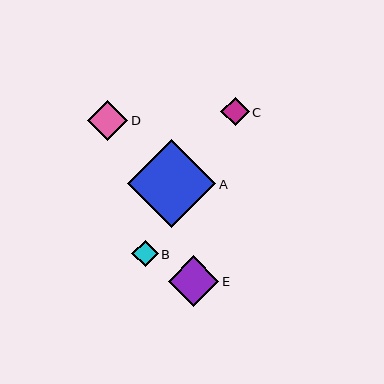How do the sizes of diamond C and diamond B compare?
Diamond C and diamond B are approximately the same size.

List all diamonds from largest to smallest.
From largest to smallest: A, E, D, C, B.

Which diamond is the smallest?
Diamond B is the smallest with a size of approximately 26 pixels.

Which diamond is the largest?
Diamond A is the largest with a size of approximately 88 pixels.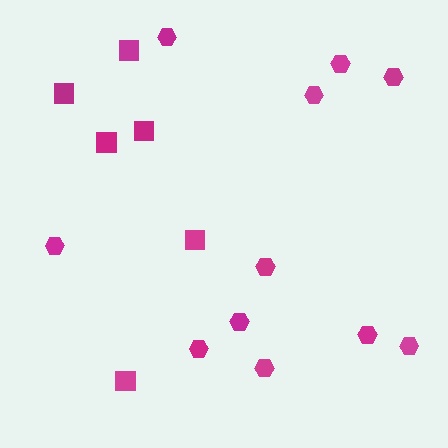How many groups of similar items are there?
There are 2 groups: one group of hexagons (11) and one group of squares (6).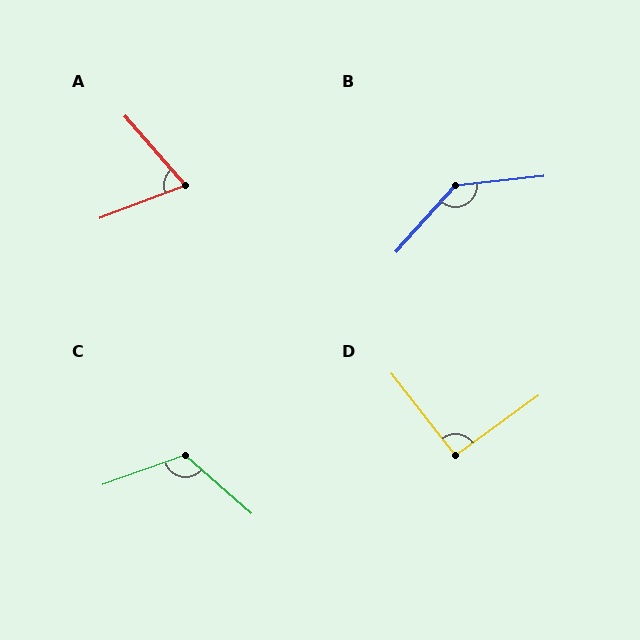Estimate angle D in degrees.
Approximately 92 degrees.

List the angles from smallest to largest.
A (70°), D (92°), C (119°), B (138°).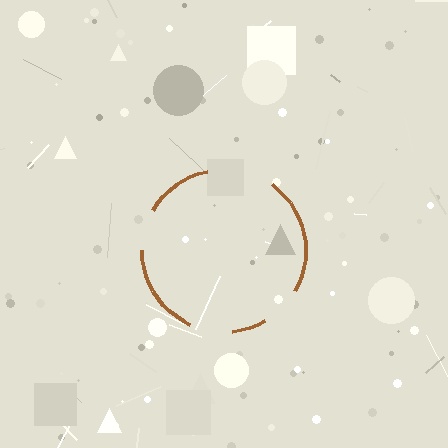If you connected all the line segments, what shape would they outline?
They would outline a circle.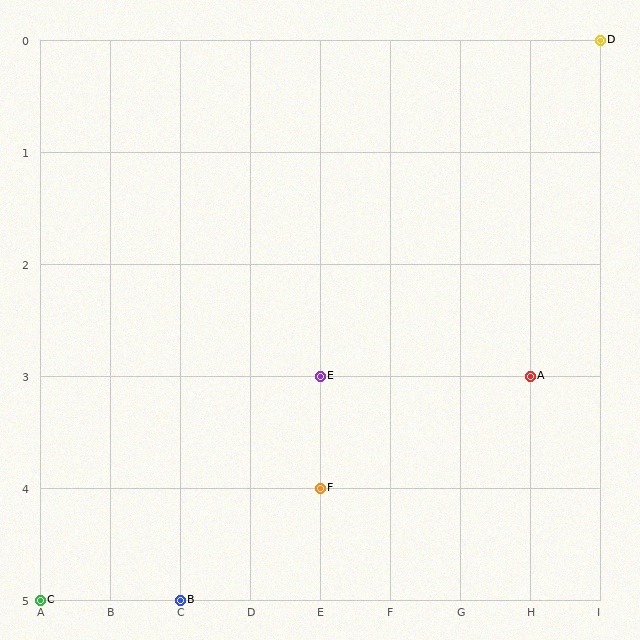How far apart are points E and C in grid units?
Points E and C are 4 columns and 2 rows apart (about 4.5 grid units diagonally).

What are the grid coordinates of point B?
Point B is at grid coordinates (C, 5).